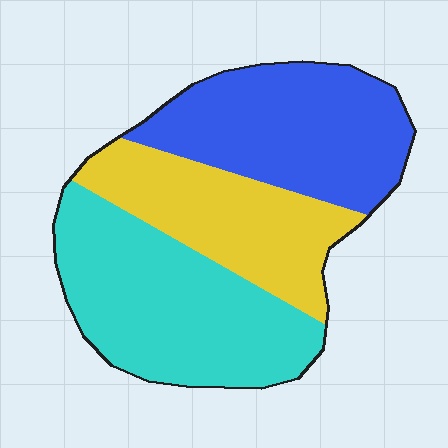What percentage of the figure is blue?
Blue takes up between a quarter and a half of the figure.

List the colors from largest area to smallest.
From largest to smallest: cyan, blue, yellow.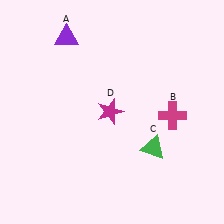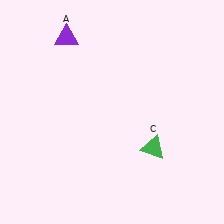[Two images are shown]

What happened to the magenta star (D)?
The magenta star (D) was removed in Image 2. It was in the top-left area of Image 1.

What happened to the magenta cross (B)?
The magenta cross (B) was removed in Image 2. It was in the bottom-right area of Image 1.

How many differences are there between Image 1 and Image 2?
There are 2 differences between the two images.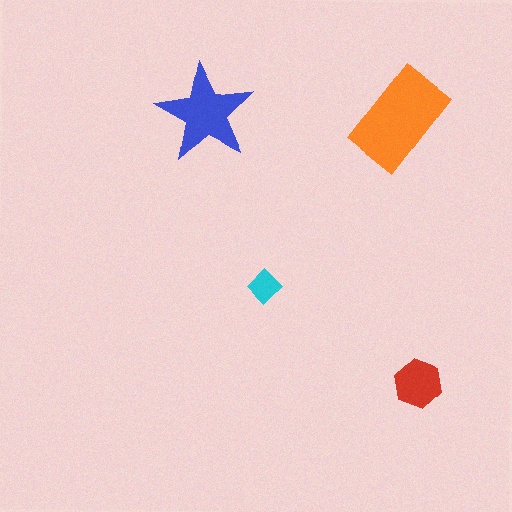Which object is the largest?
The orange rectangle.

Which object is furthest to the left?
The blue star is leftmost.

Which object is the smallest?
The cyan diamond.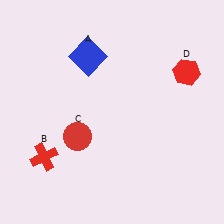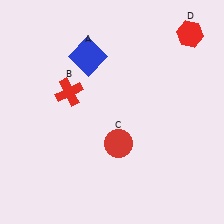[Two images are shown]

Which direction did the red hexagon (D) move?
The red hexagon (D) moved up.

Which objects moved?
The objects that moved are: the red cross (B), the red circle (C), the red hexagon (D).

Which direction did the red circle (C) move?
The red circle (C) moved right.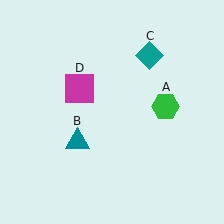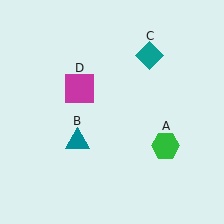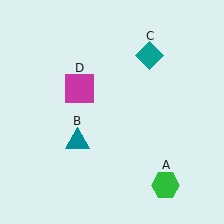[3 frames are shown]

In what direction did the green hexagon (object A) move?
The green hexagon (object A) moved down.